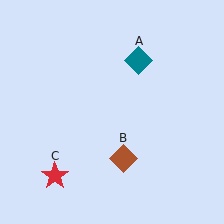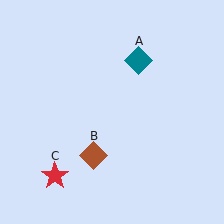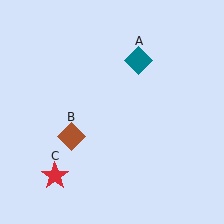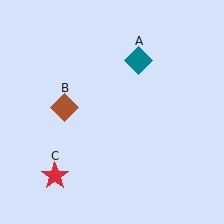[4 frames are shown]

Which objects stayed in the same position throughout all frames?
Teal diamond (object A) and red star (object C) remained stationary.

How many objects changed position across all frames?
1 object changed position: brown diamond (object B).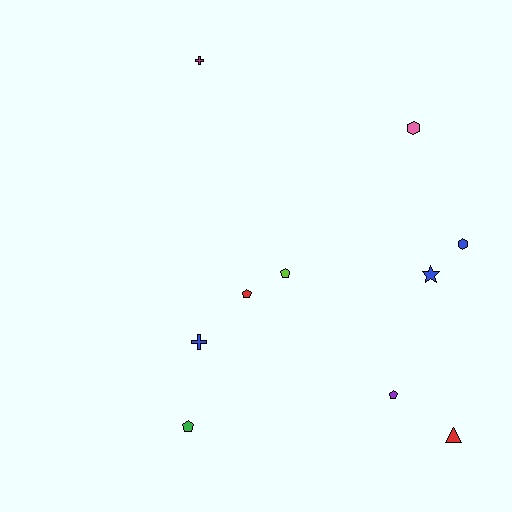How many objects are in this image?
There are 10 objects.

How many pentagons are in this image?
There are 4 pentagons.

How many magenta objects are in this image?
There is 1 magenta object.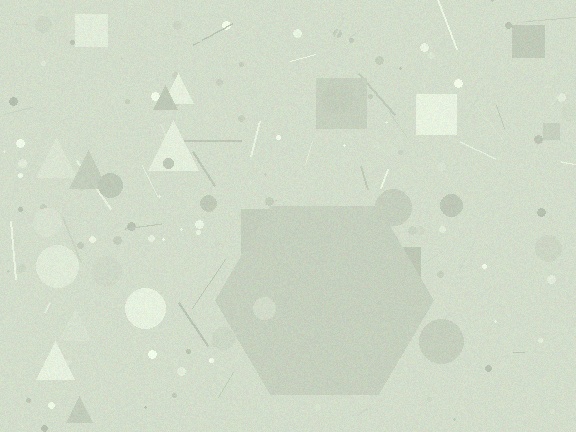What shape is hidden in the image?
A hexagon is hidden in the image.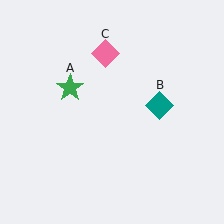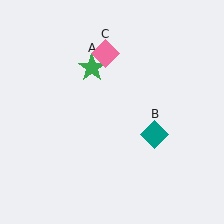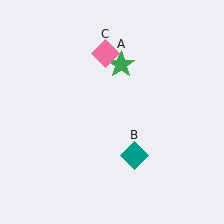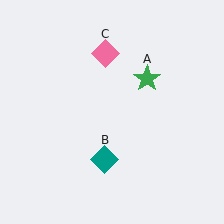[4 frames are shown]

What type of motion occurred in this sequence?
The green star (object A), teal diamond (object B) rotated clockwise around the center of the scene.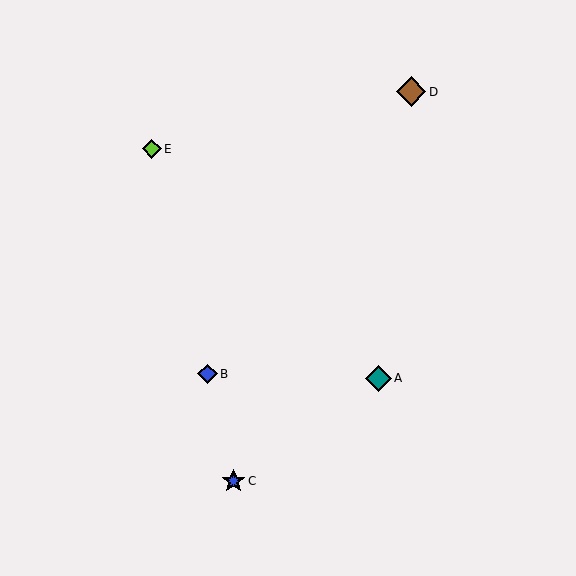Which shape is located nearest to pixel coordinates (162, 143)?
The lime diamond (labeled E) at (152, 149) is nearest to that location.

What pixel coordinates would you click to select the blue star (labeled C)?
Click at (233, 481) to select the blue star C.